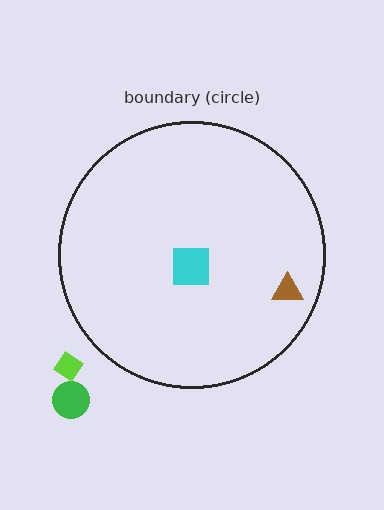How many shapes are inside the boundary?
2 inside, 2 outside.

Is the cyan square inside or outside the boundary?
Inside.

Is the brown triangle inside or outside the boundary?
Inside.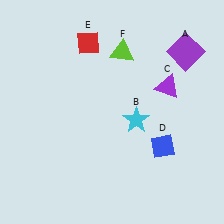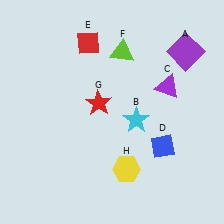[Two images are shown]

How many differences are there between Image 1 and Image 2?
There are 2 differences between the two images.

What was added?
A red star (G), a yellow hexagon (H) were added in Image 2.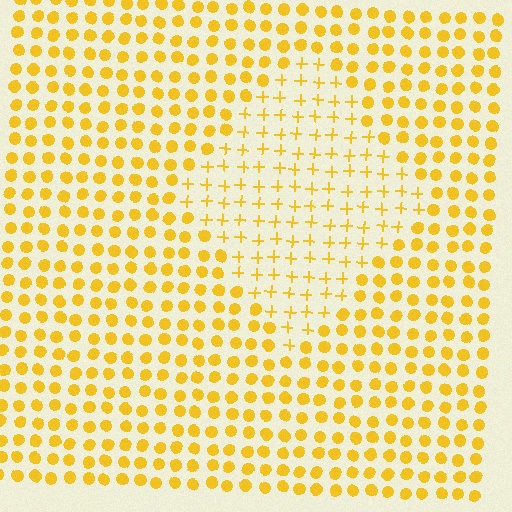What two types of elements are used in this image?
The image uses plus signs inside the diamond region and circles outside it.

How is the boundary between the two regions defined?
The boundary is defined by a change in element shape: plus signs inside vs. circles outside. All elements share the same color and spacing.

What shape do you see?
I see a diamond.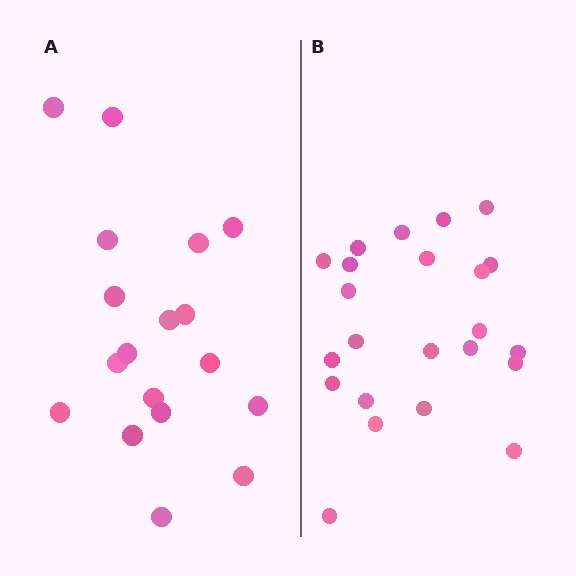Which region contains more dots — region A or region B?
Region B (the right region) has more dots.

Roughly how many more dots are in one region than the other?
Region B has about 5 more dots than region A.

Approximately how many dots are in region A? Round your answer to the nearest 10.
About 20 dots. (The exact count is 18, which rounds to 20.)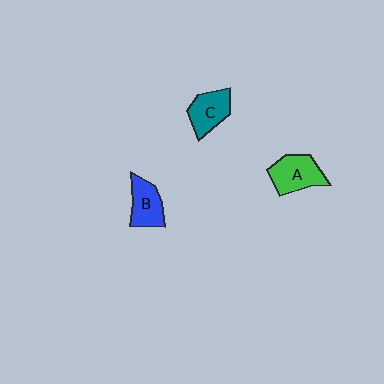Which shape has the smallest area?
Shape B (blue).